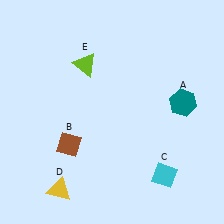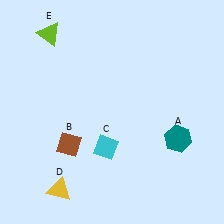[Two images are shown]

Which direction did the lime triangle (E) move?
The lime triangle (E) moved left.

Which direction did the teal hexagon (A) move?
The teal hexagon (A) moved down.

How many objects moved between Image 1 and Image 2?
3 objects moved between the two images.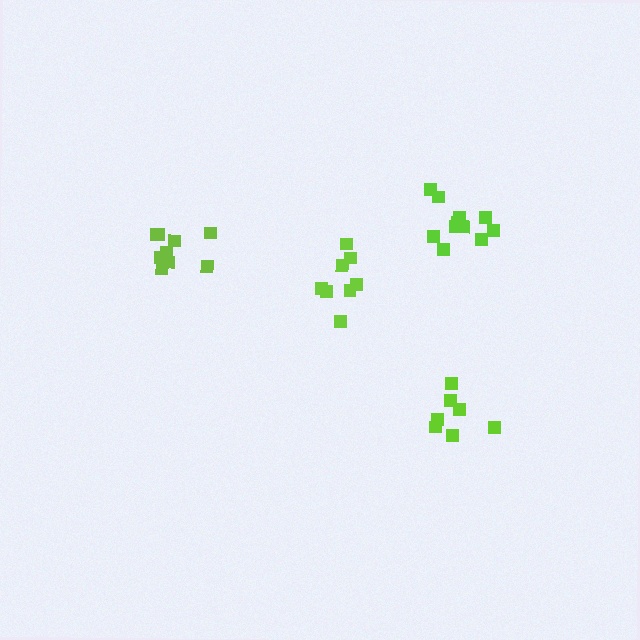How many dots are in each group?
Group 1: 7 dots, Group 2: 11 dots, Group 3: 9 dots, Group 4: 8 dots (35 total).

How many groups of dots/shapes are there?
There are 4 groups.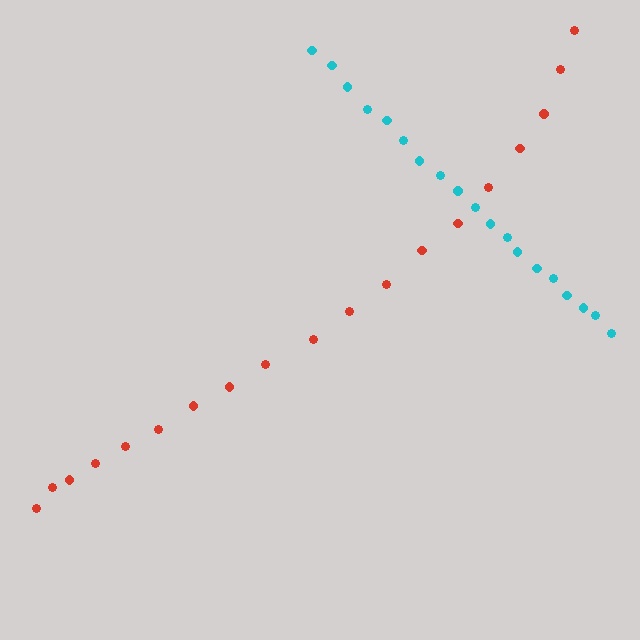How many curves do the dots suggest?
There are 2 distinct paths.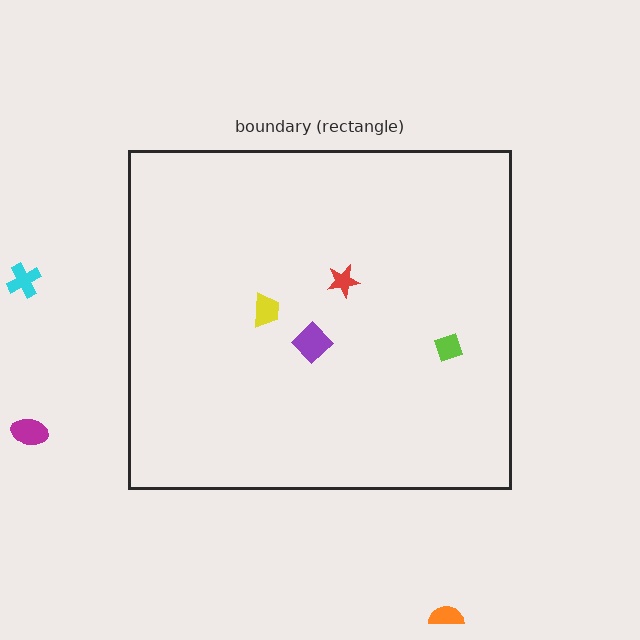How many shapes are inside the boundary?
4 inside, 3 outside.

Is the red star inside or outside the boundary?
Inside.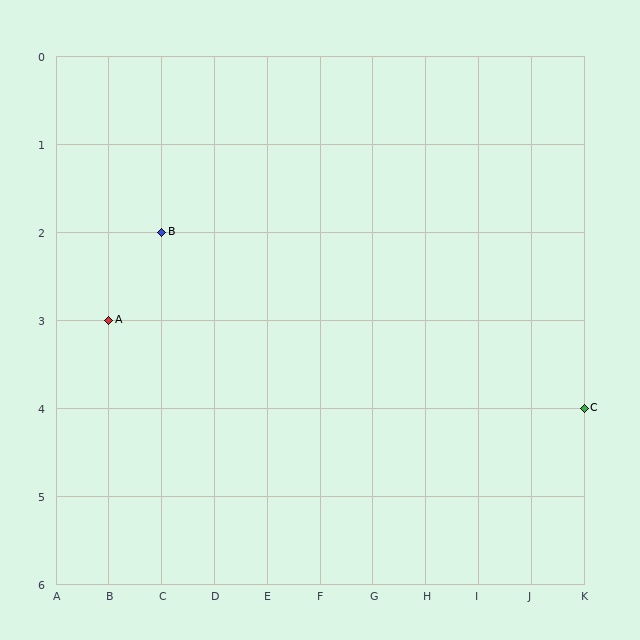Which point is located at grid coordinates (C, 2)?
Point B is at (C, 2).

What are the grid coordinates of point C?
Point C is at grid coordinates (K, 4).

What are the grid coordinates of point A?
Point A is at grid coordinates (B, 3).